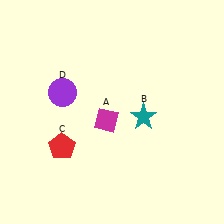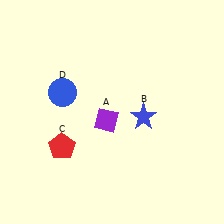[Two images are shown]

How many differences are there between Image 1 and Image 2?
There are 3 differences between the two images.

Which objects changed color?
A changed from magenta to purple. B changed from teal to blue. D changed from purple to blue.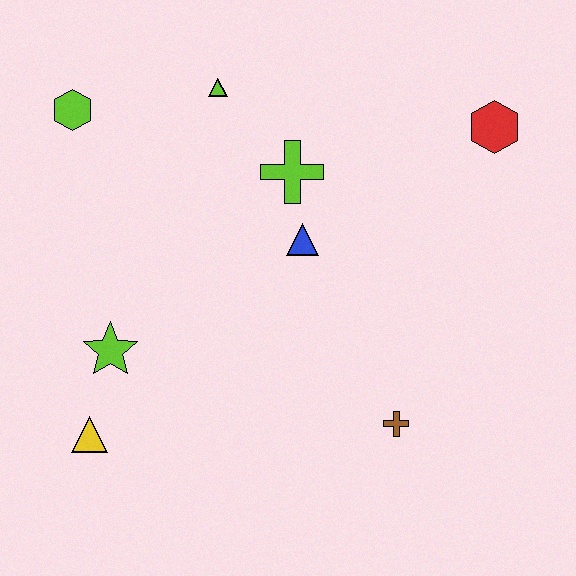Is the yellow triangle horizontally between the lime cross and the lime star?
No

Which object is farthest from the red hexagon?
The yellow triangle is farthest from the red hexagon.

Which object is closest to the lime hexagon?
The lime triangle is closest to the lime hexagon.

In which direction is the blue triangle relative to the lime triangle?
The blue triangle is below the lime triangle.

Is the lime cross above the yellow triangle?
Yes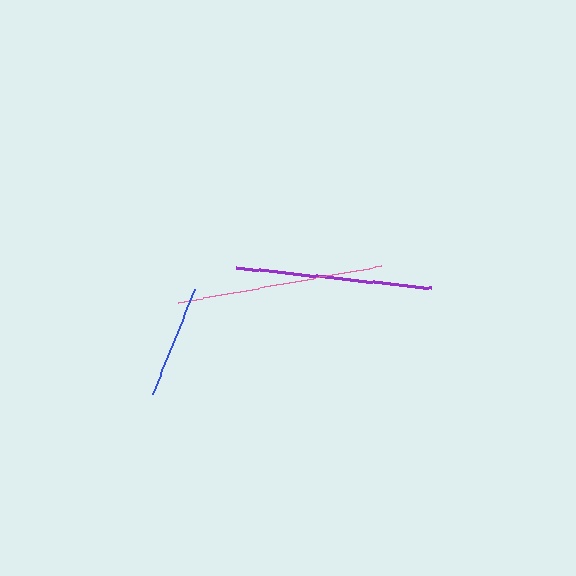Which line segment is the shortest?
The blue line is the shortest at approximately 114 pixels.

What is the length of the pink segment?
The pink segment is approximately 205 pixels long.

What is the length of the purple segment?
The purple segment is approximately 196 pixels long.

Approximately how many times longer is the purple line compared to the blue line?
The purple line is approximately 1.7 times the length of the blue line.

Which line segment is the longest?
The pink line is the longest at approximately 205 pixels.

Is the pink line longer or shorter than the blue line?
The pink line is longer than the blue line.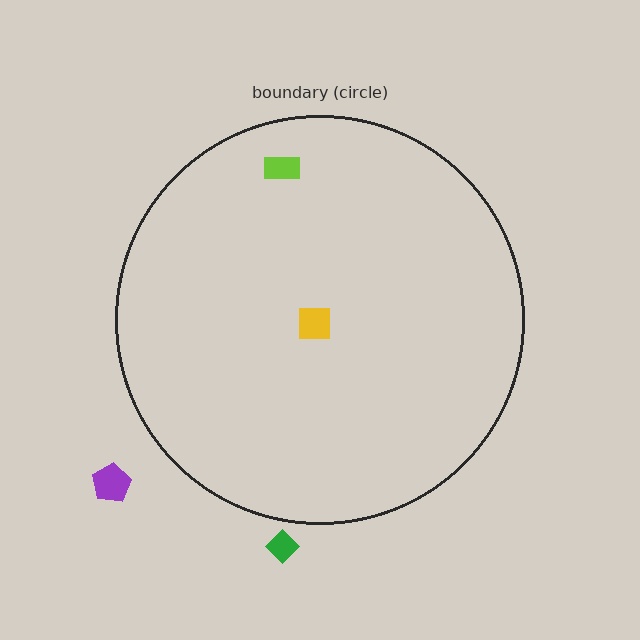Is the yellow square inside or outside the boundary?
Inside.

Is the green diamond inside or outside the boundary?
Outside.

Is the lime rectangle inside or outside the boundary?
Inside.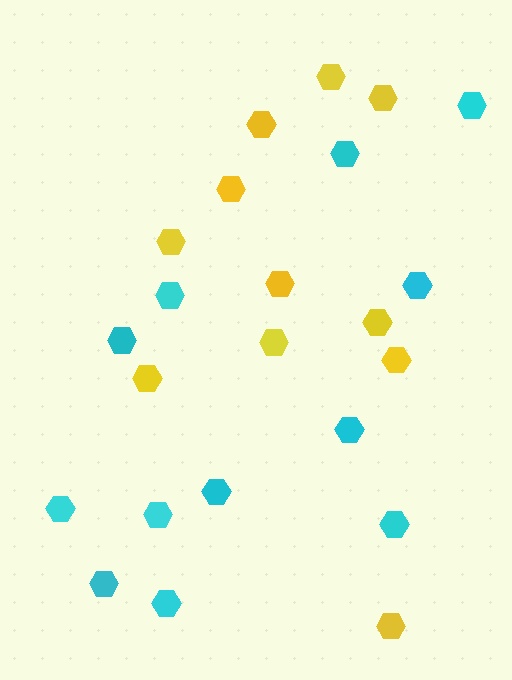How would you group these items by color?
There are 2 groups: one group of yellow hexagons (11) and one group of cyan hexagons (12).